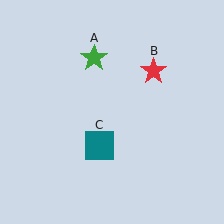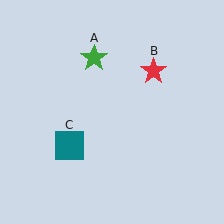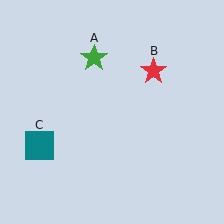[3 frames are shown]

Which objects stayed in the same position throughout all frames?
Green star (object A) and red star (object B) remained stationary.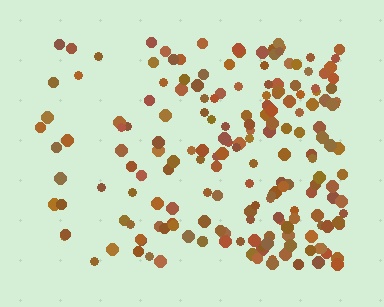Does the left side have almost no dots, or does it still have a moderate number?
Still a moderate number, just noticeably fewer than the right.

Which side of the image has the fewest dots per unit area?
The left.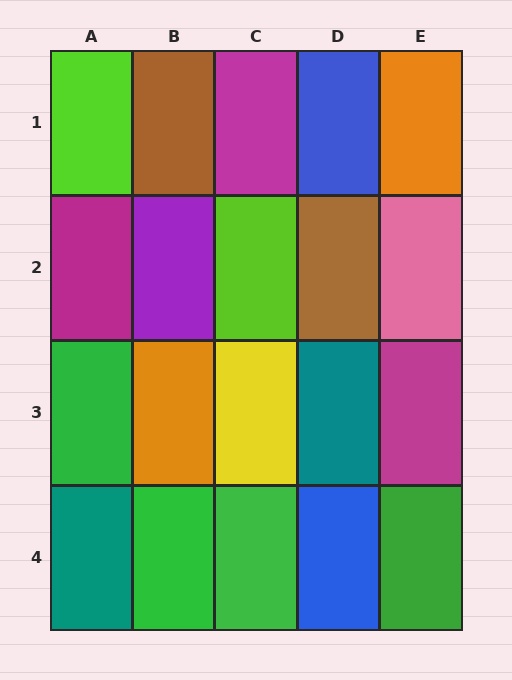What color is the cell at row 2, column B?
Purple.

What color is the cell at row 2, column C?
Lime.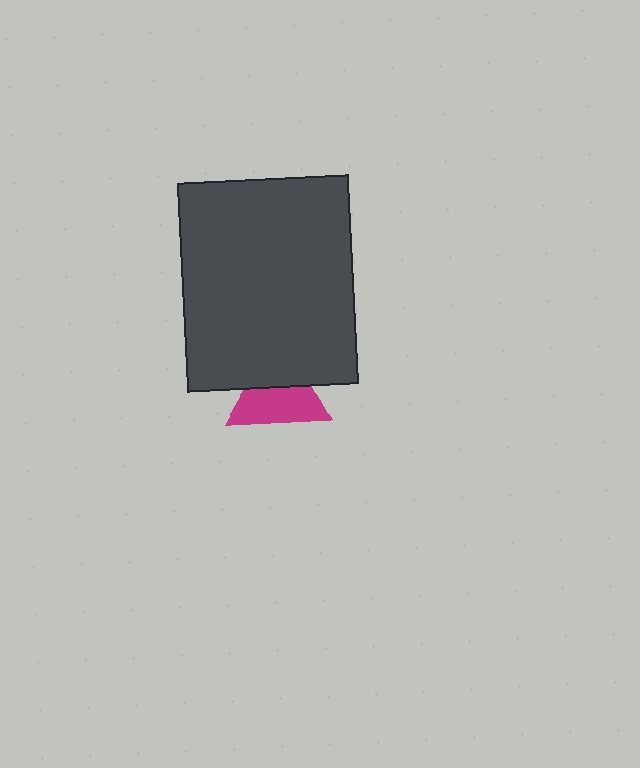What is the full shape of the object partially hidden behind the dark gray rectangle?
The partially hidden object is a magenta triangle.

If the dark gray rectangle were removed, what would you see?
You would see the complete magenta triangle.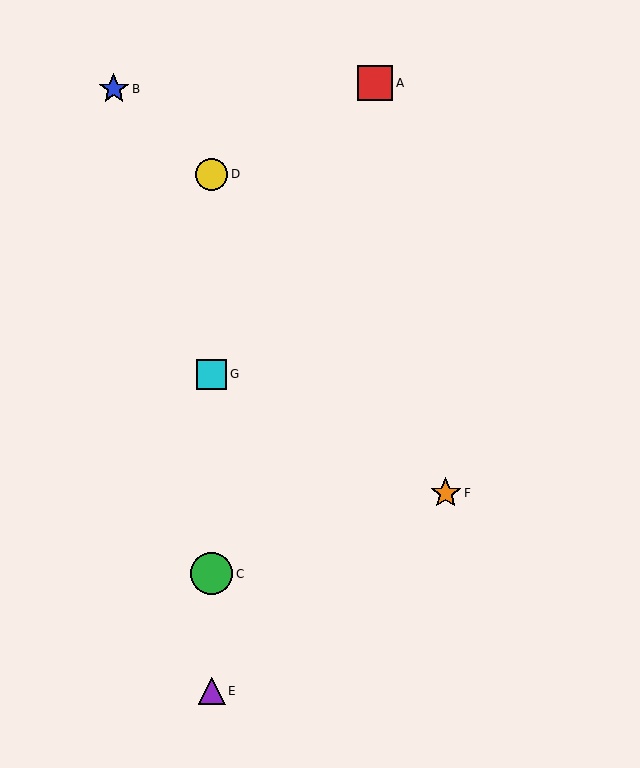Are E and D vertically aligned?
Yes, both are at x≈212.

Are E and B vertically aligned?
No, E is at x≈212 and B is at x≈114.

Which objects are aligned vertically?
Objects C, D, E, G are aligned vertically.